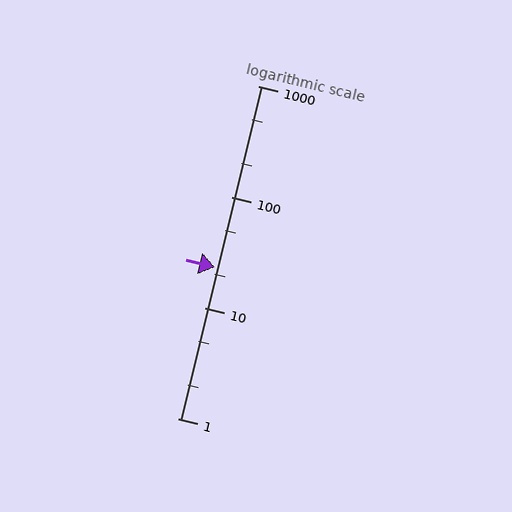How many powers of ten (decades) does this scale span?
The scale spans 3 decades, from 1 to 1000.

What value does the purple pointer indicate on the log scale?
The pointer indicates approximately 23.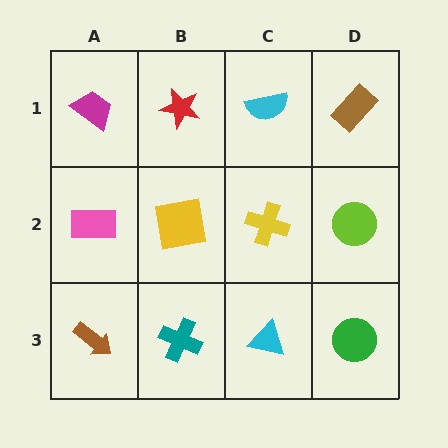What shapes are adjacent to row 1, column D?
A lime circle (row 2, column D), a cyan semicircle (row 1, column C).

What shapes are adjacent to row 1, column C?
A yellow cross (row 2, column C), a red star (row 1, column B), a brown rectangle (row 1, column D).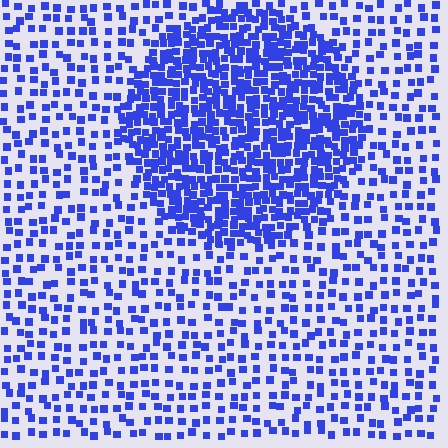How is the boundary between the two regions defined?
The boundary is defined by a change in element density (approximately 2.5x ratio). All elements are the same color, size, and shape.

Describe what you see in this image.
The image contains small blue elements arranged at two different densities. A circle-shaped region is visible where the elements are more densely packed than the surrounding area.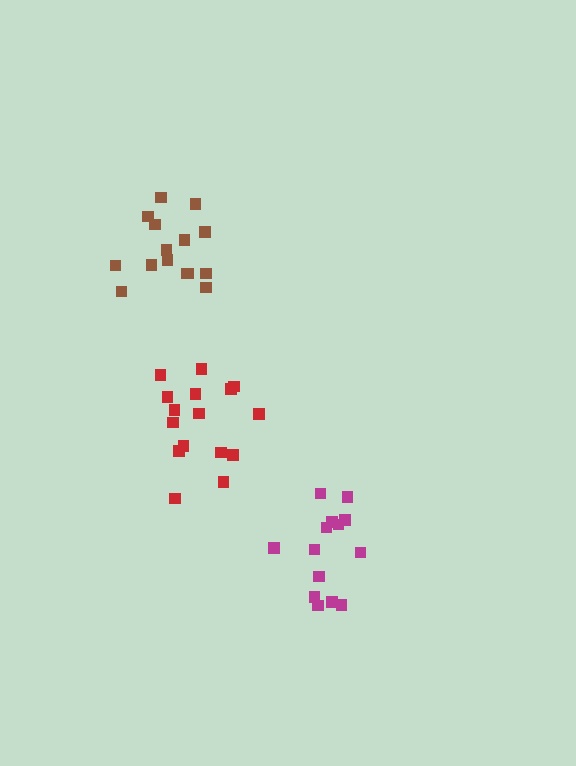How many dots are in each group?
Group 1: 15 dots, Group 2: 14 dots, Group 3: 16 dots (45 total).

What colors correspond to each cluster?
The clusters are colored: brown, magenta, red.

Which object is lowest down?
The magenta cluster is bottommost.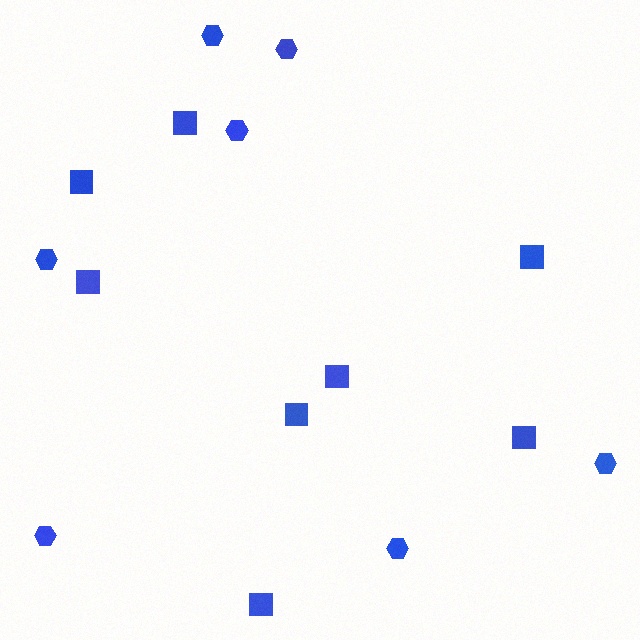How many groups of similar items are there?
There are 2 groups: one group of squares (8) and one group of hexagons (7).